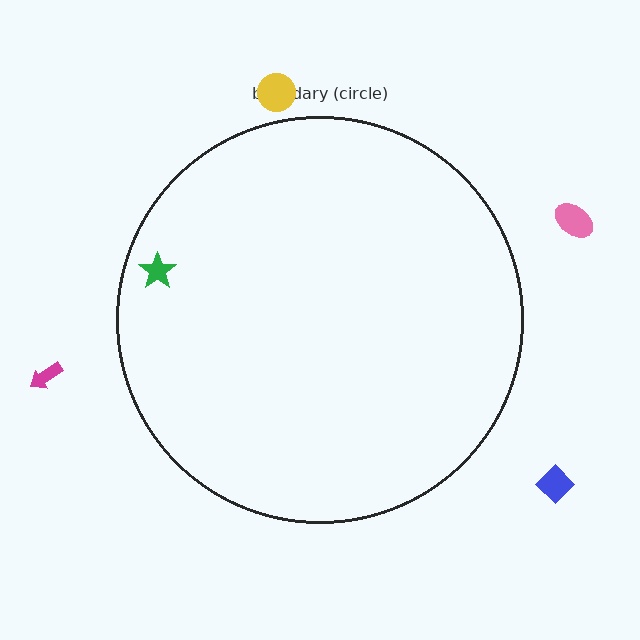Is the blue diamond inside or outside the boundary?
Outside.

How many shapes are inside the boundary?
1 inside, 4 outside.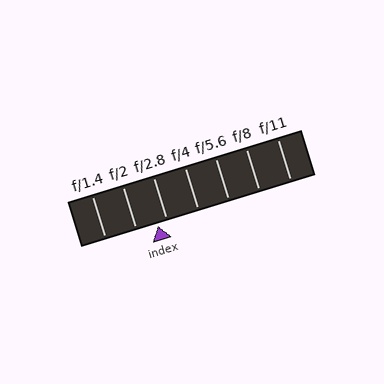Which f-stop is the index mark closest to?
The index mark is closest to f/2.8.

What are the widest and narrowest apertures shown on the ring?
The widest aperture shown is f/1.4 and the narrowest is f/11.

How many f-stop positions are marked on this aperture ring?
There are 7 f-stop positions marked.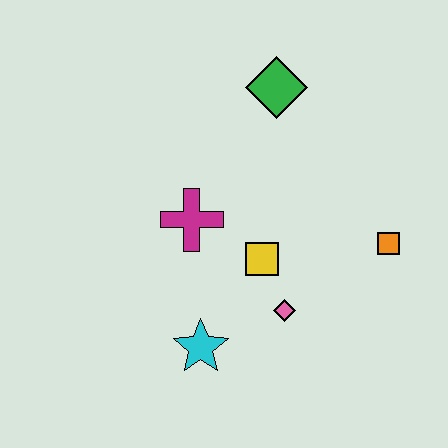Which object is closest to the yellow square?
The pink diamond is closest to the yellow square.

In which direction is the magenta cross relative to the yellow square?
The magenta cross is to the left of the yellow square.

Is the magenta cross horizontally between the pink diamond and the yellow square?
No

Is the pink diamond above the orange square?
No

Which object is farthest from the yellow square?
The green diamond is farthest from the yellow square.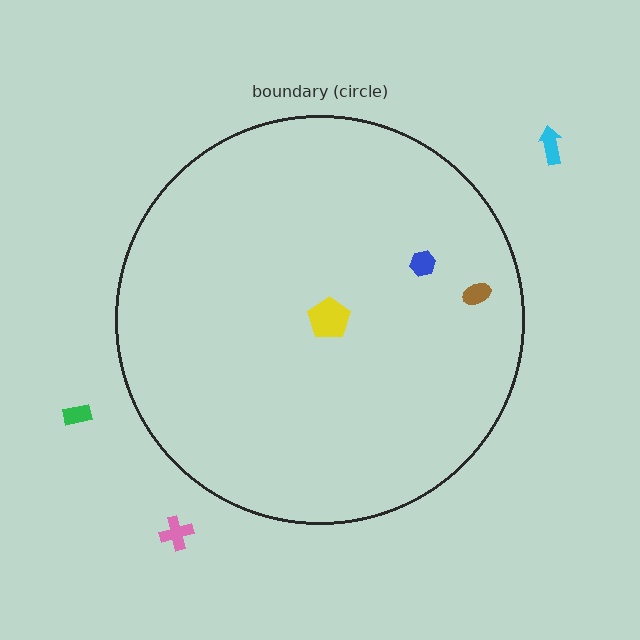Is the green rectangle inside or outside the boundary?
Outside.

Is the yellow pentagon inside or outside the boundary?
Inside.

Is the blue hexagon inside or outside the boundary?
Inside.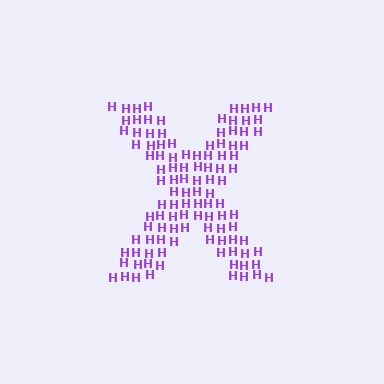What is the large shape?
The large shape is the letter X.